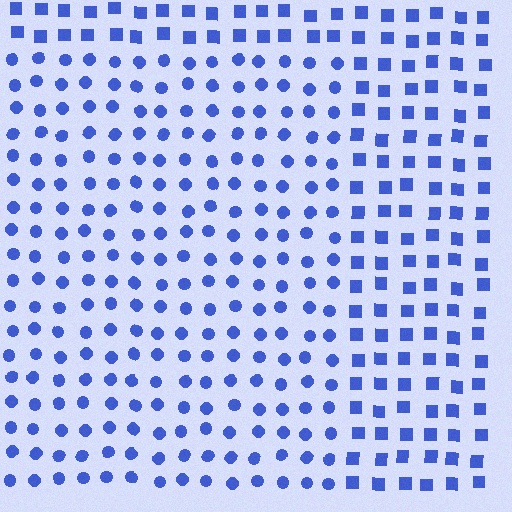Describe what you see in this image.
The image is filled with small blue elements arranged in a uniform grid. A rectangle-shaped region contains circles, while the surrounding area contains squares. The boundary is defined purely by the change in element shape.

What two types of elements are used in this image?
The image uses circles inside the rectangle region and squares outside it.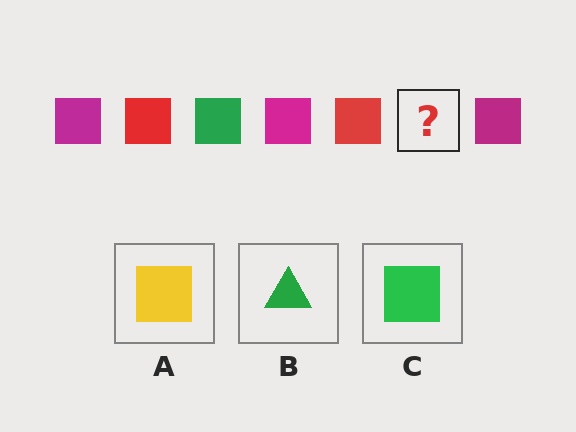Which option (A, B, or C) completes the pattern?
C.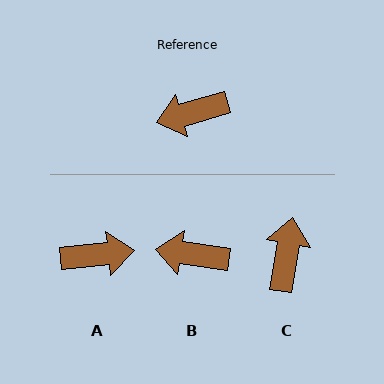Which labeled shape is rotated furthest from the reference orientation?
A, about 170 degrees away.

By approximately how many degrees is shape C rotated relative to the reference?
Approximately 116 degrees clockwise.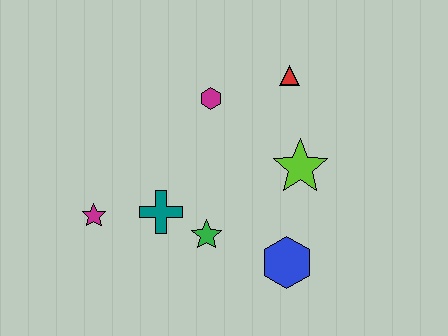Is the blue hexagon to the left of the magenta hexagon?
No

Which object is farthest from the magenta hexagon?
The blue hexagon is farthest from the magenta hexagon.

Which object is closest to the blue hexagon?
The green star is closest to the blue hexagon.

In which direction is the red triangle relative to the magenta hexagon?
The red triangle is to the right of the magenta hexagon.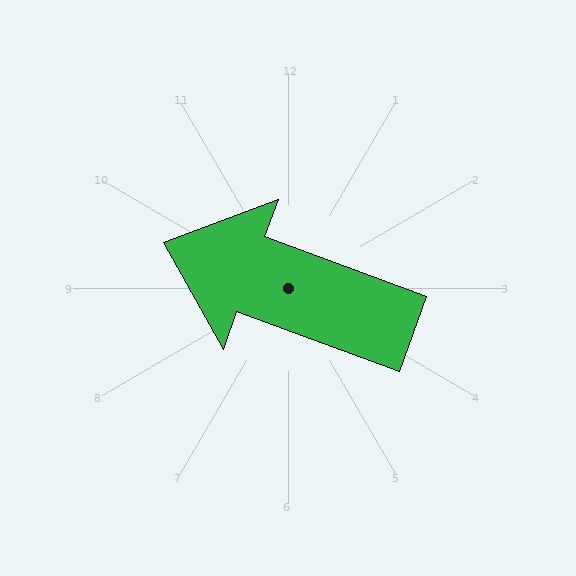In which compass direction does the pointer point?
West.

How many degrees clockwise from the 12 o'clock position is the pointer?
Approximately 290 degrees.